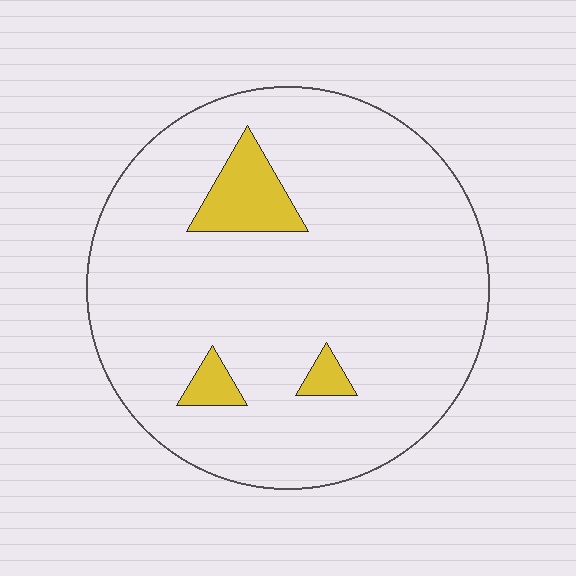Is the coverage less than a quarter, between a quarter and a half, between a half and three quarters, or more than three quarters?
Less than a quarter.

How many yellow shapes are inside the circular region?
3.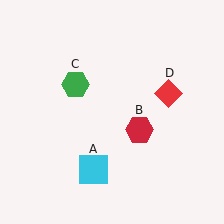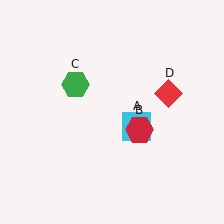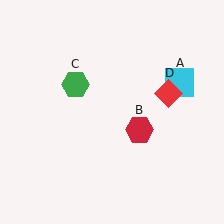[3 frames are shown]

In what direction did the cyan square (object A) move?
The cyan square (object A) moved up and to the right.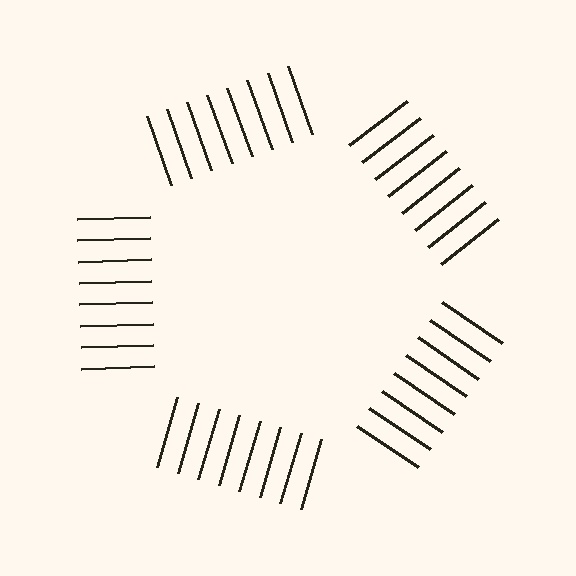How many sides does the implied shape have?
5 sides — the line-ends trace a pentagon.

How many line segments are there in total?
40 — 8 along each of the 5 edges.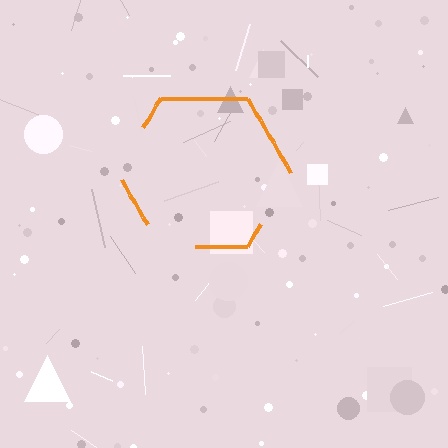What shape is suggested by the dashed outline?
The dashed outline suggests a hexagon.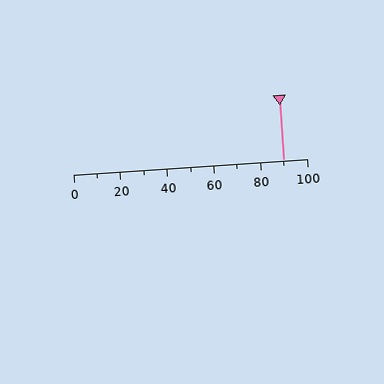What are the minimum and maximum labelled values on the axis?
The axis runs from 0 to 100.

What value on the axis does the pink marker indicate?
The marker indicates approximately 90.